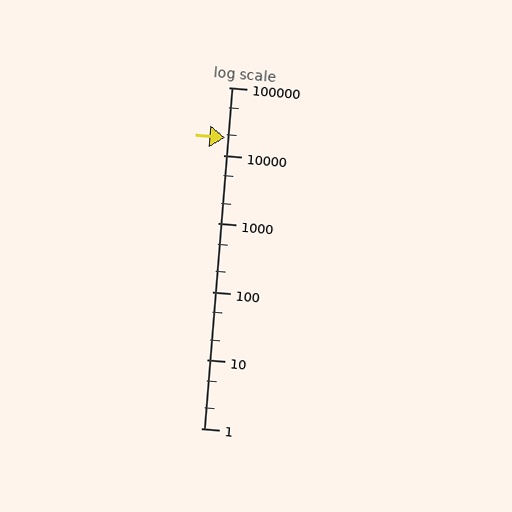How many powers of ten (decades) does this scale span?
The scale spans 5 decades, from 1 to 100000.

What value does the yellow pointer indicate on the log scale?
The pointer indicates approximately 18000.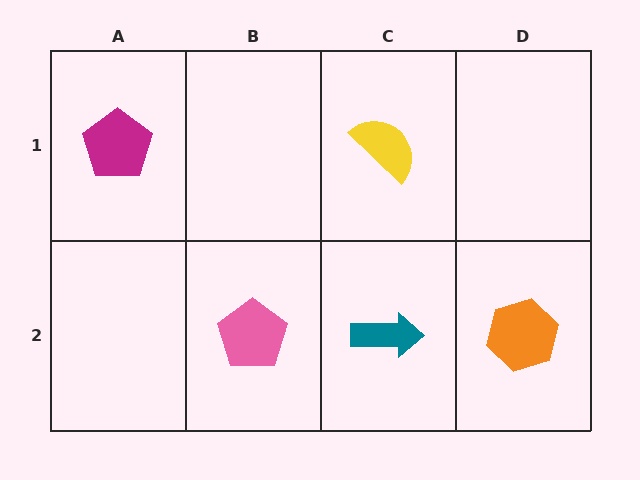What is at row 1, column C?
A yellow semicircle.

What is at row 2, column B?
A pink pentagon.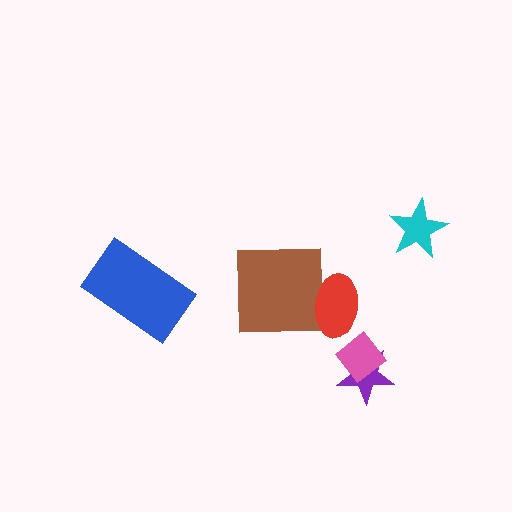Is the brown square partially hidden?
Yes, it is partially covered by another shape.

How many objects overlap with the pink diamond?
1 object overlaps with the pink diamond.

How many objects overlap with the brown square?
1 object overlaps with the brown square.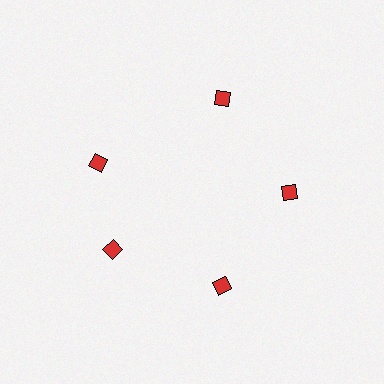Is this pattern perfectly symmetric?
No. The 5 red diamonds are arranged in a ring, but one element near the 10 o'clock position is rotated out of alignment along the ring, breaking the 5-fold rotational symmetry.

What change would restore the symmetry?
The symmetry would be restored by rotating it back into even spacing with its neighbors so that all 5 diamonds sit at equal angles and equal distance from the center.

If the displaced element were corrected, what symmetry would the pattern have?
It would have 5-fold rotational symmetry — the pattern would map onto itself every 72 degrees.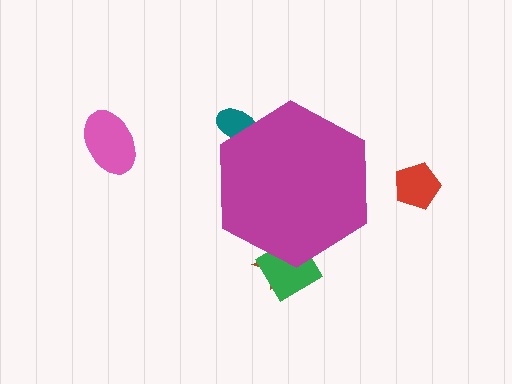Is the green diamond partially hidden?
Yes, the green diamond is partially hidden behind the magenta hexagon.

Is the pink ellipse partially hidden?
No, the pink ellipse is fully visible.